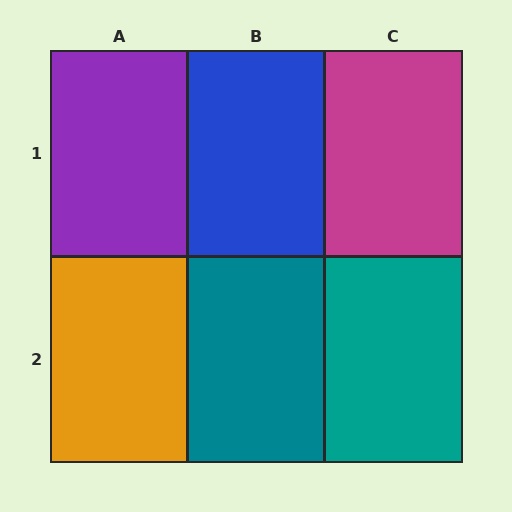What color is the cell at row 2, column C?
Teal.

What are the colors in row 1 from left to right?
Purple, blue, magenta.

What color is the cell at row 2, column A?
Orange.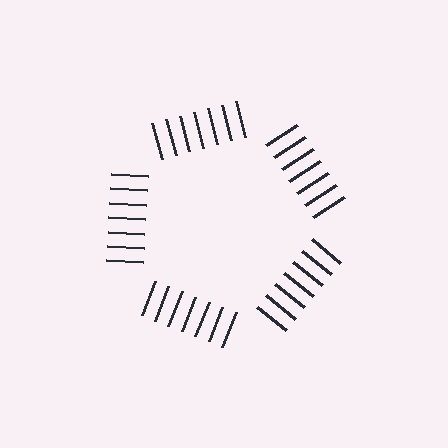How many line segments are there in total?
35 — 7 along each of the 5 edges.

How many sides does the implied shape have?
5 sides — the line-ends trace a pentagon.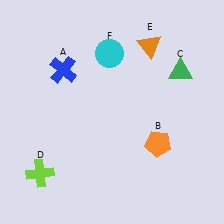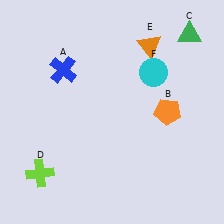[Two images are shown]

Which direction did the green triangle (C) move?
The green triangle (C) moved up.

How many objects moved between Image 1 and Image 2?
3 objects moved between the two images.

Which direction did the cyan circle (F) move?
The cyan circle (F) moved right.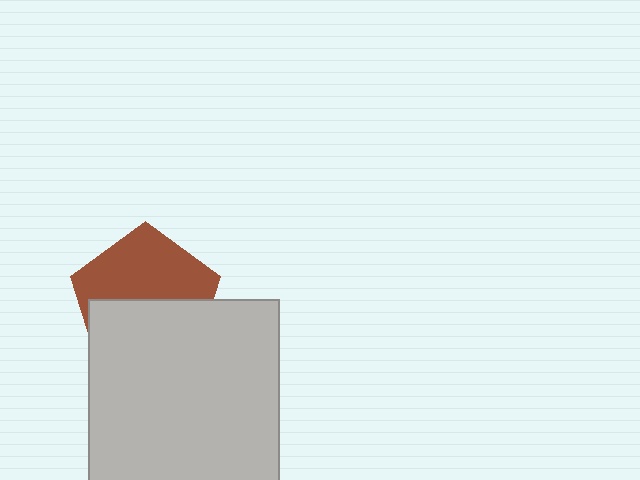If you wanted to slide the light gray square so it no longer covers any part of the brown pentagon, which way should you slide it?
Slide it down — that is the most direct way to separate the two shapes.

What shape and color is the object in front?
The object in front is a light gray square.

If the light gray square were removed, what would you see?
You would see the complete brown pentagon.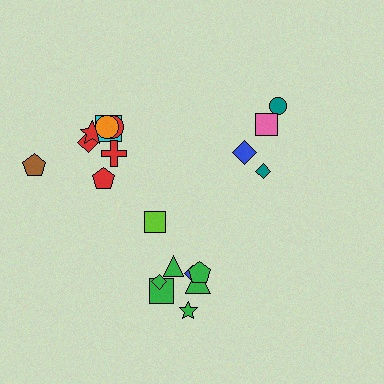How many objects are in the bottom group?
There are 8 objects.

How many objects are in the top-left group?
There are 8 objects.